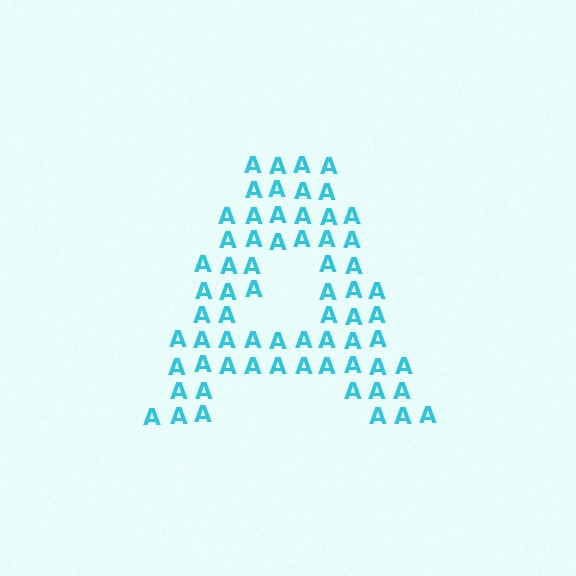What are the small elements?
The small elements are letter A's.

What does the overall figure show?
The overall figure shows the letter A.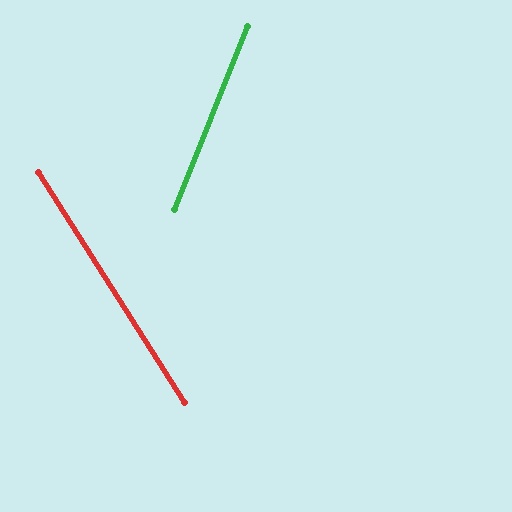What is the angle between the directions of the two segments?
Approximately 54 degrees.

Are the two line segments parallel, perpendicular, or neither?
Neither parallel nor perpendicular — they differ by about 54°.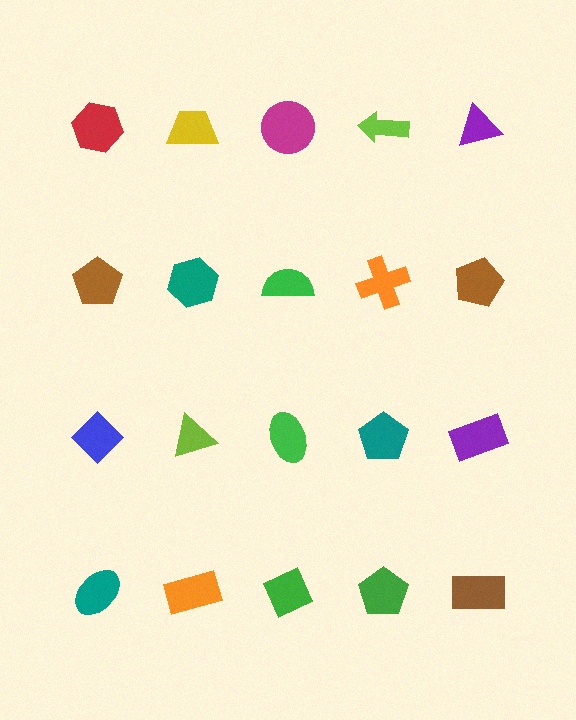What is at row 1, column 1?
A red hexagon.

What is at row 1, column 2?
A yellow trapezoid.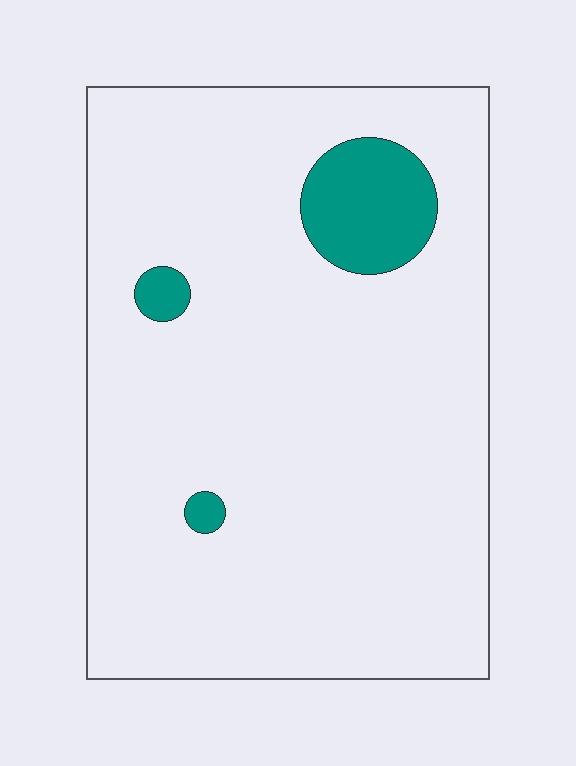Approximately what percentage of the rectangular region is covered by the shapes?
Approximately 10%.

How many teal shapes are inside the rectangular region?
3.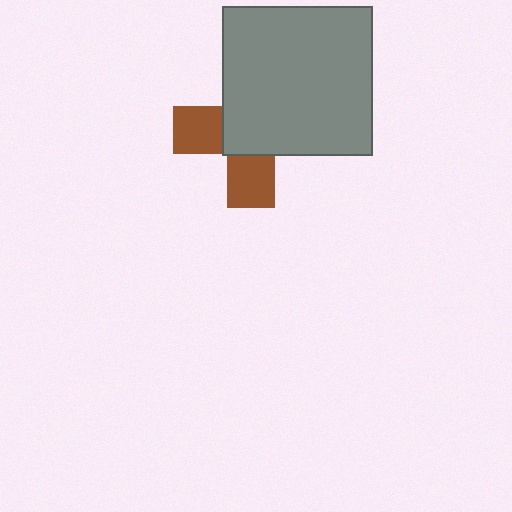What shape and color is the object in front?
The object in front is a gray square.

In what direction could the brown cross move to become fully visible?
The brown cross could move toward the lower-left. That would shift it out from behind the gray square entirely.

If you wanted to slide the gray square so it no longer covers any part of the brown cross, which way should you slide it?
Slide it toward the upper-right — that is the most direct way to separate the two shapes.